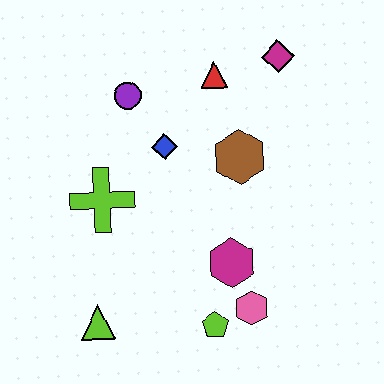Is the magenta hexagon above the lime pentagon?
Yes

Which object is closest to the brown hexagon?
The blue diamond is closest to the brown hexagon.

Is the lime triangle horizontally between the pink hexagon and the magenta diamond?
No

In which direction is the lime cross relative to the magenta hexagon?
The lime cross is to the left of the magenta hexagon.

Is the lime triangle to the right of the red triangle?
No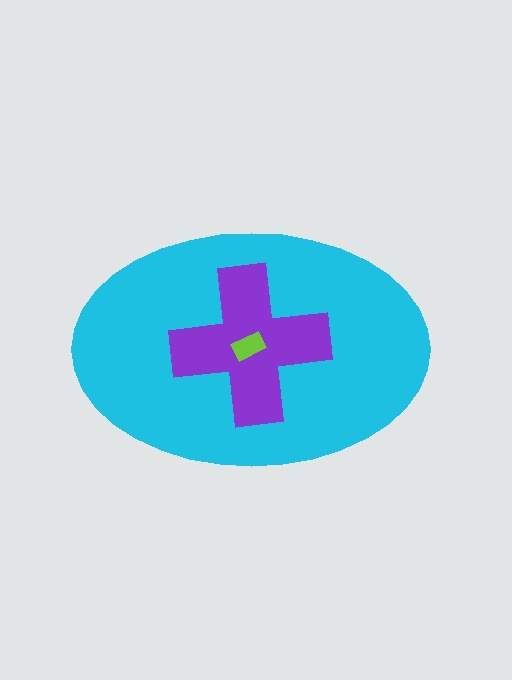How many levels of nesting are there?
3.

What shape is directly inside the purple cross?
The lime rectangle.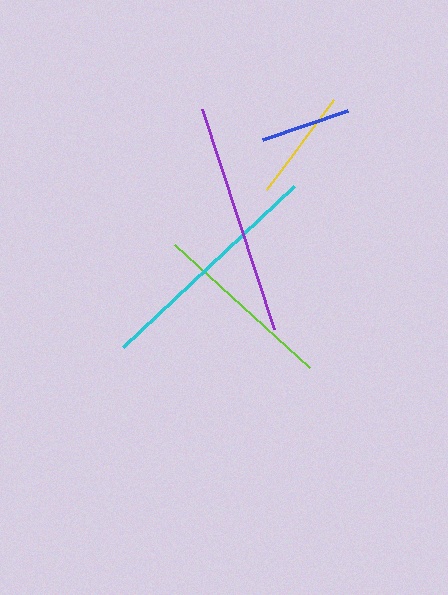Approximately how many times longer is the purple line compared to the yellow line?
The purple line is approximately 2.1 times the length of the yellow line.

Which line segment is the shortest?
The blue line is the shortest at approximately 90 pixels.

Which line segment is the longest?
The cyan line is the longest at approximately 235 pixels.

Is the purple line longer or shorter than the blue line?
The purple line is longer than the blue line.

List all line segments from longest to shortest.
From longest to shortest: cyan, purple, lime, yellow, blue.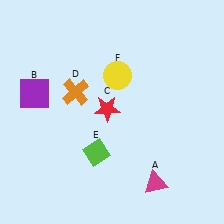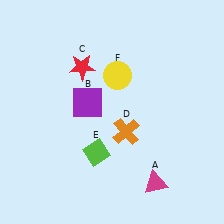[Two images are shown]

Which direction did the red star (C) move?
The red star (C) moved up.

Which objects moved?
The objects that moved are: the purple square (B), the red star (C), the orange cross (D).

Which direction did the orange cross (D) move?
The orange cross (D) moved right.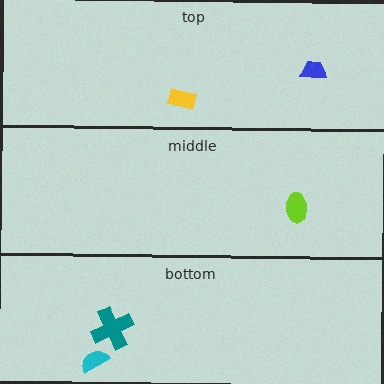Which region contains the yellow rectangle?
The top region.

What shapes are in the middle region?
The lime ellipse.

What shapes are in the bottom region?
The teal cross, the cyan semicircle.